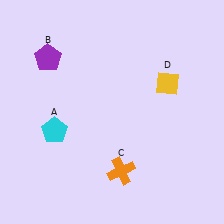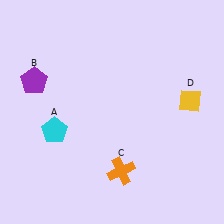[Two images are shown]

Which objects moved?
The objects that moved are: the purple pentagon (B), the yellow diamond (D).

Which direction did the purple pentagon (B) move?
The purple pentagon (B) moved down.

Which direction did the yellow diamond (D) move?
The yellow diamond (D) moved right.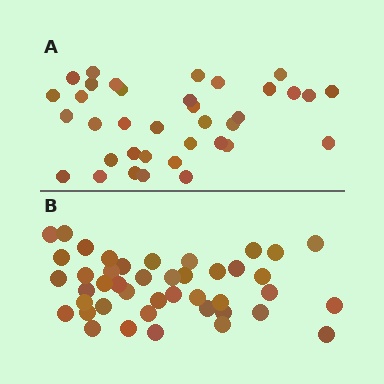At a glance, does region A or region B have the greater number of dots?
Region B (the bottom region) has more dots.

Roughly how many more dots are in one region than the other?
Region B has roughly 8 or so more dots than region A.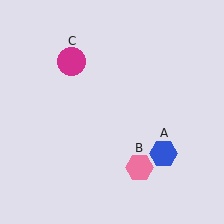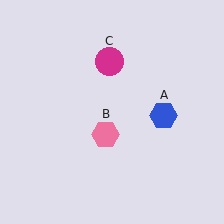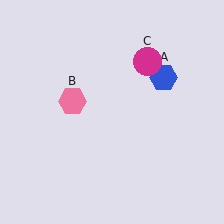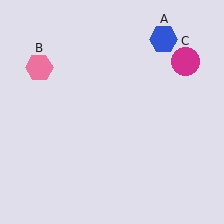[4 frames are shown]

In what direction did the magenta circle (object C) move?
The magenta circle (object C) moved right.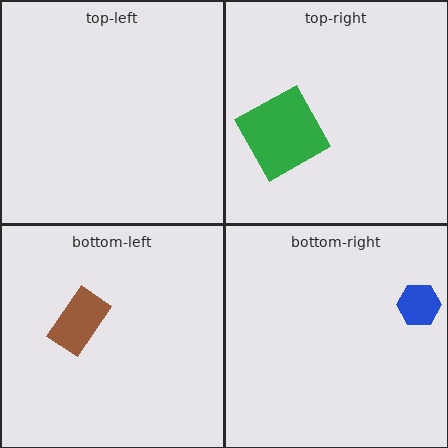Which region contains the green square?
The top-right region.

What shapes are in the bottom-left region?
The brown rectangle.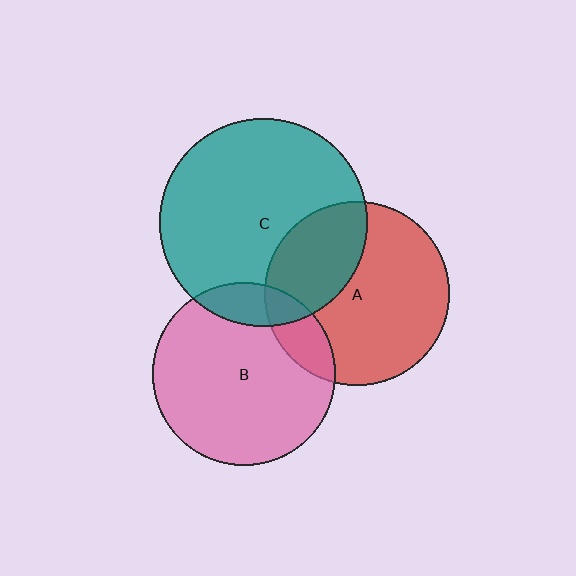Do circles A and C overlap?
Yes.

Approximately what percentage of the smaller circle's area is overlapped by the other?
Approximately 30%.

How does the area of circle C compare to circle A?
Approximately 1.3 times.